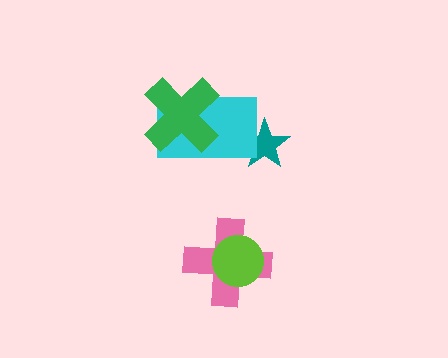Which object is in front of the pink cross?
The lime circle is in front of the pink cross.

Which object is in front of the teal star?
The cyan rectangle is in front of the teal star.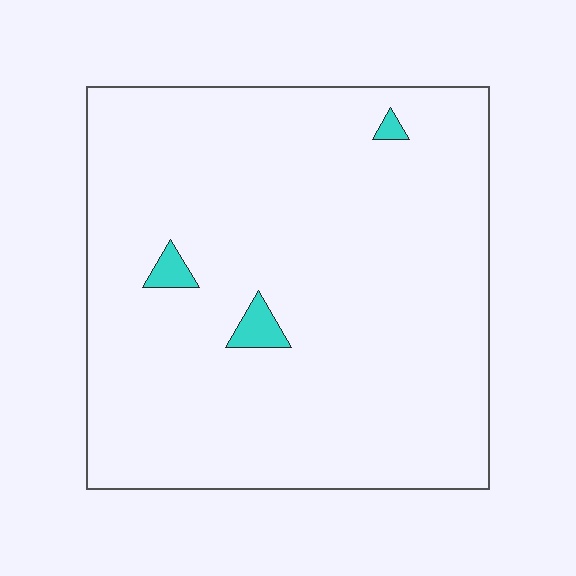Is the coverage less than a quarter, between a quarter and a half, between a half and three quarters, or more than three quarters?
Less than a quarter.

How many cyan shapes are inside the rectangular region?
3.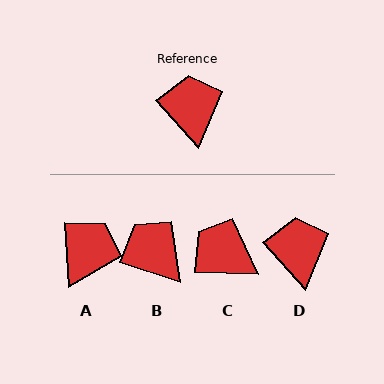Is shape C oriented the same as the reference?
No, it is off by about 47 degrees.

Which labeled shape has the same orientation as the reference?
D.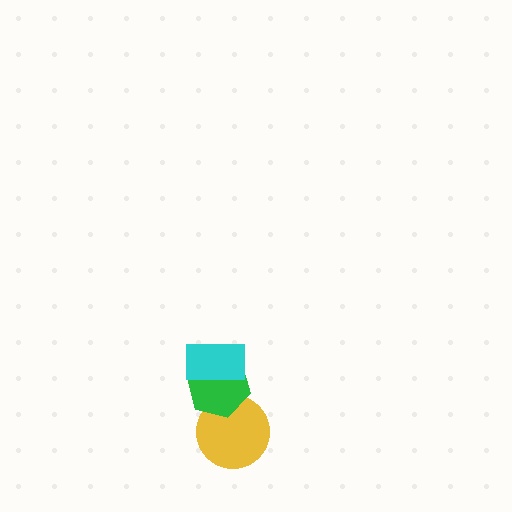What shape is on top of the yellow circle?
The green hexagon is on top of the yellow circle.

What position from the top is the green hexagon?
The green hexagon is 2nd from the top.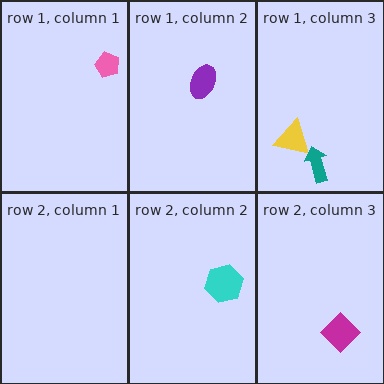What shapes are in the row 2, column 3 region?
The magenta diamond.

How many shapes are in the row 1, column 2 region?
1.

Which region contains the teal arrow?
The row 1, column 3 region.